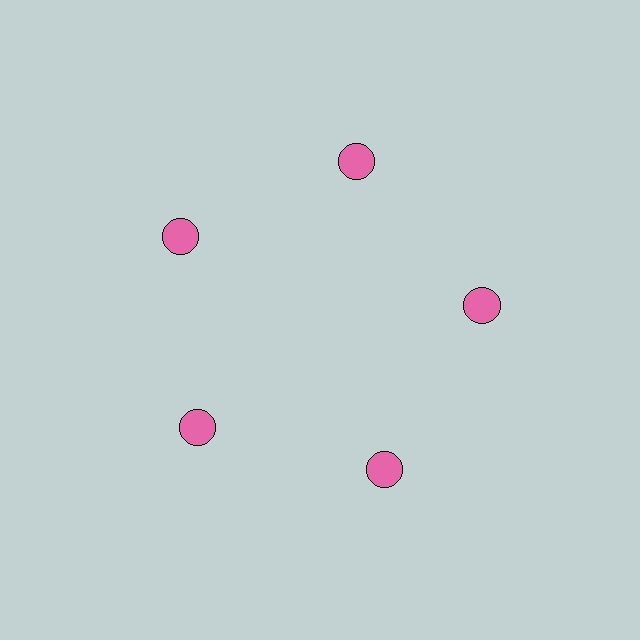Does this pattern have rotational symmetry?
Yes, this pattern has 5-fold rotational symmetry. It looks the same after rotating 72 degrees around the center.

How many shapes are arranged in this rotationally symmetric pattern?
There are 5 shapes, arranged in 5 groups of 1.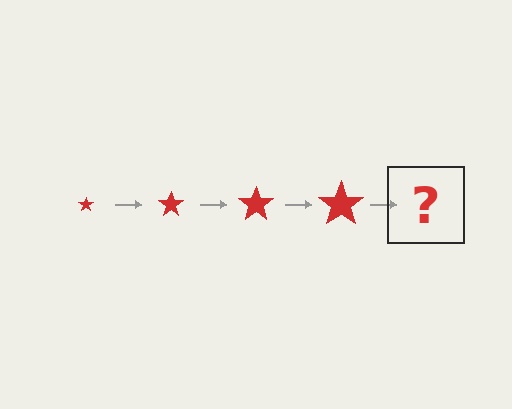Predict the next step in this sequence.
The next step is a red star, larger than the previous one.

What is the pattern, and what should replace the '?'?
The pattern is that the star gets progressively larger each step. The '?' should be a red star, larger than the previous one.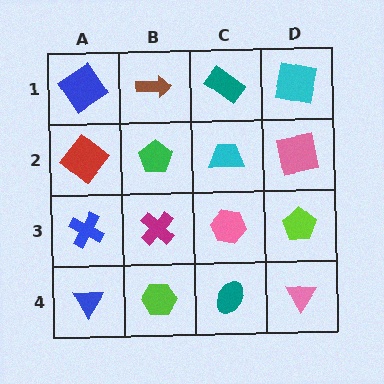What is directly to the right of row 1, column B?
A teal rectangle.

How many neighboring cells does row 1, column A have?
2.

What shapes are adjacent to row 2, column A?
A blue diamond (row 1, column A), a blue cross (row 3, column A), a green pentagon (row 2, column B).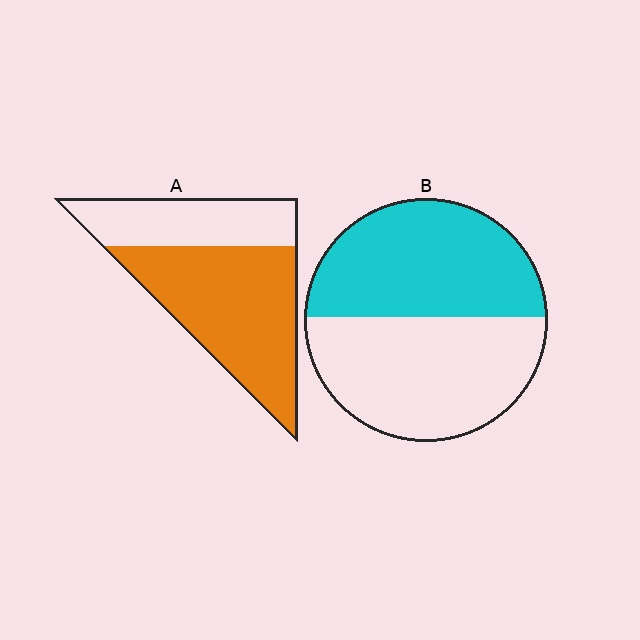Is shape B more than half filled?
Roughly half.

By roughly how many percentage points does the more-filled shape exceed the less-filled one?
By roughly 15 percentage points (A over B).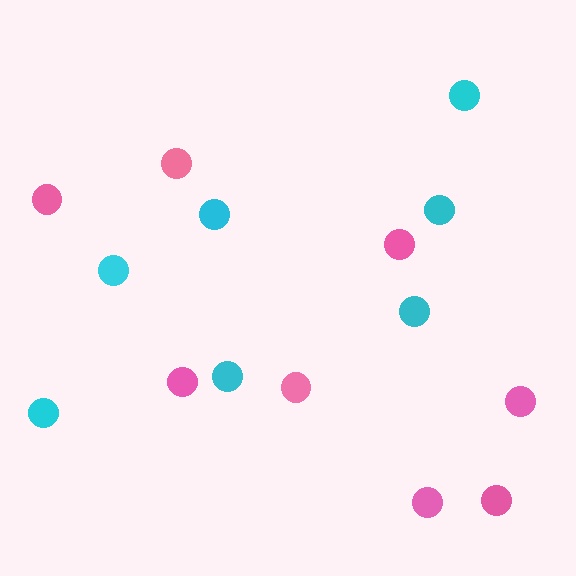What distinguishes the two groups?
There are 2 groups: one group of cyan circles (7) and one group of pink circles (8).